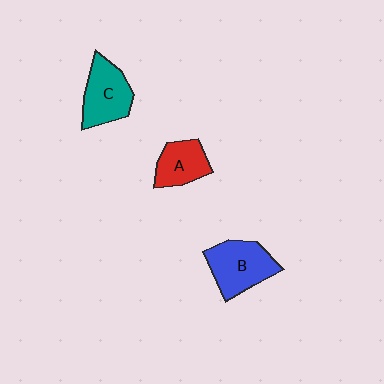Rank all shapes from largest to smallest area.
From largest to smallest: B (blue), C (teal), A (red).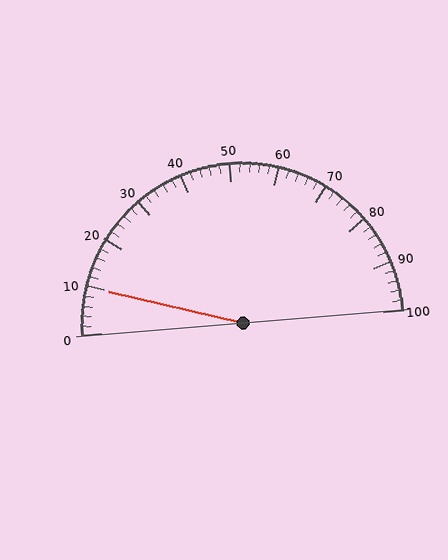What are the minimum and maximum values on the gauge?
The gauge ranges from 0 to 100.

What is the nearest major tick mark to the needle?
The nearest major tick mark is 10.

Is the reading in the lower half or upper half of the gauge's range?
The reading is in the lower half of the range (0 to 100).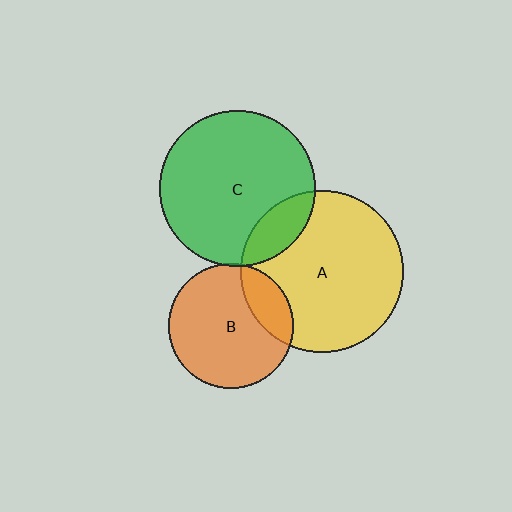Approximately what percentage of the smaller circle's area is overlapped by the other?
Approximately 15%.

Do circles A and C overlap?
Yes.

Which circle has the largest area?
Circle A (yellow).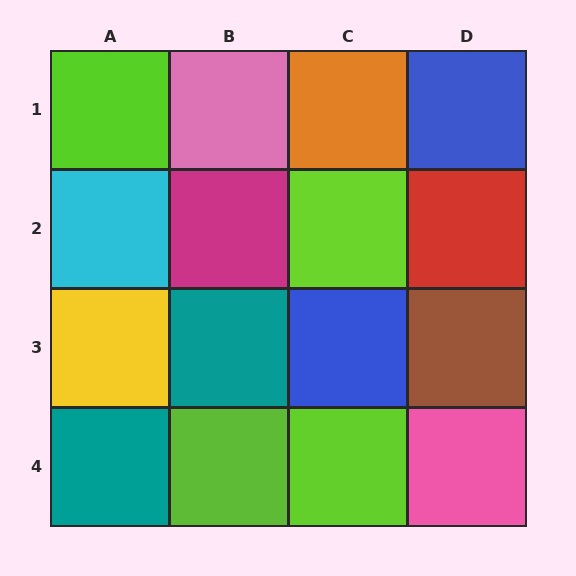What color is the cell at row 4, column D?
Pink.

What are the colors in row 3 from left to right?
Yellow, teal, blue, brown.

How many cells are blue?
2 cells are blue.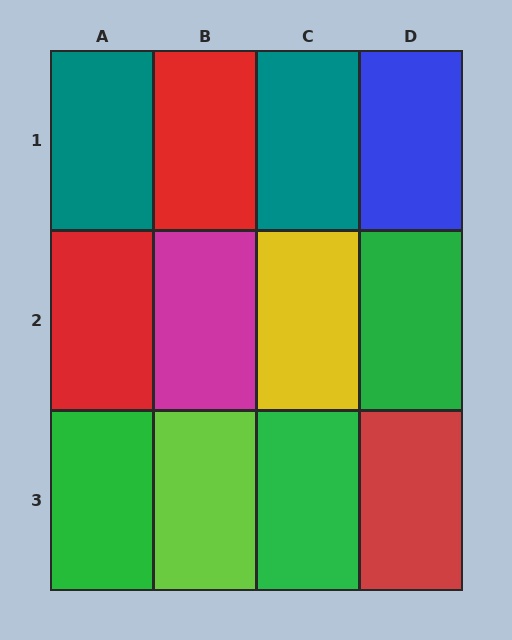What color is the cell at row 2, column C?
Yellow.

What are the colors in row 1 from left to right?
Teal, red, teal, blue.